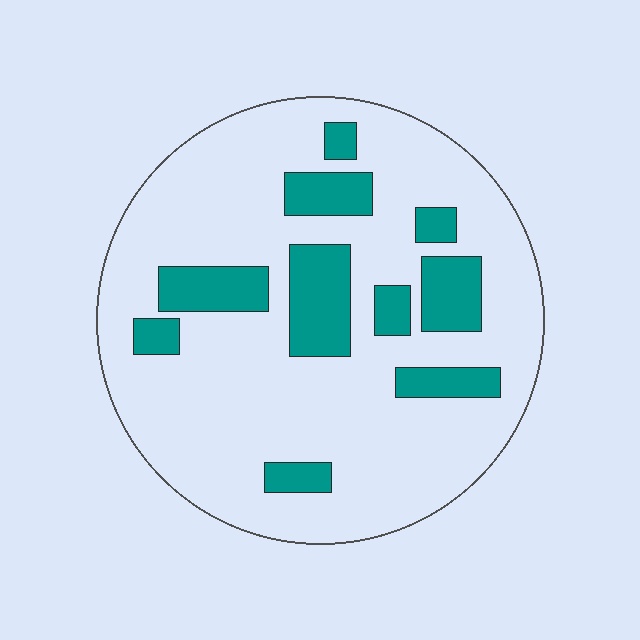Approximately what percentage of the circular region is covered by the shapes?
Approximately 20%.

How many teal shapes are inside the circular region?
10.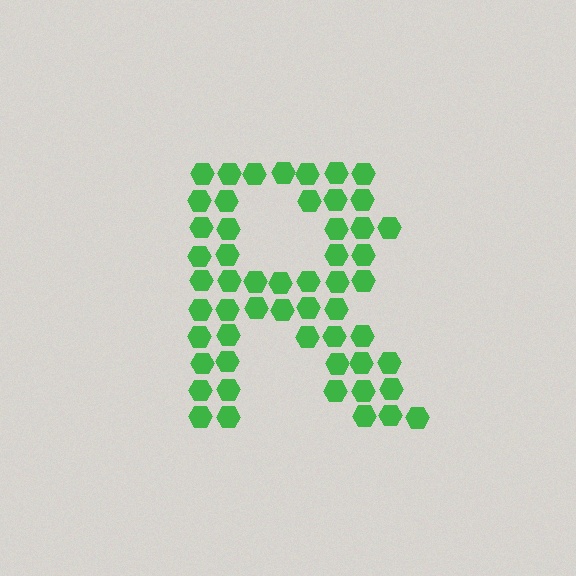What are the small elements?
The small elements are hexagons.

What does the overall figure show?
The overall figure shows the letter R.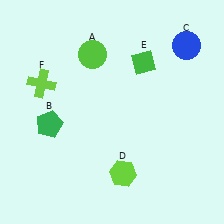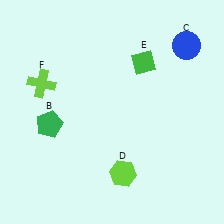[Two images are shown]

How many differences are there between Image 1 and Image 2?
There is 1 difference between the two images.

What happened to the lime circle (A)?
The lime circle (A) was removed in Image 2. It was in the top-left area of Image 1.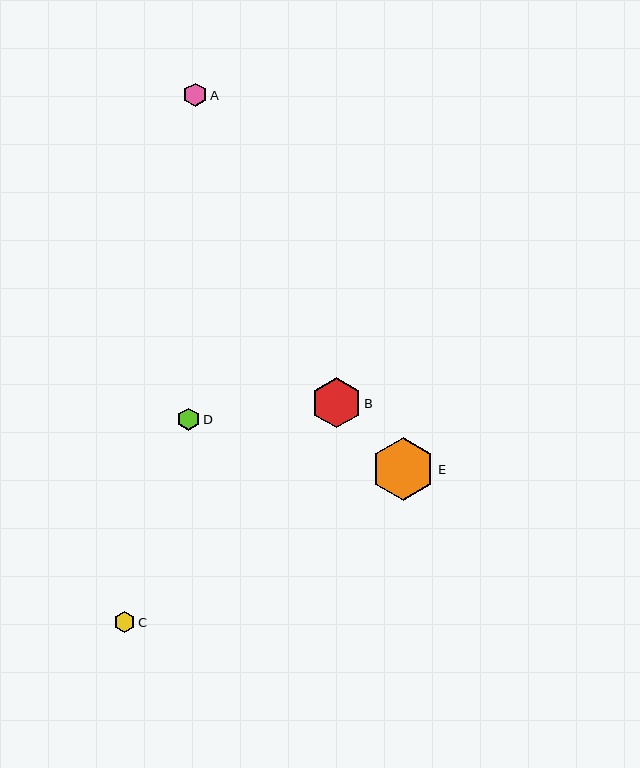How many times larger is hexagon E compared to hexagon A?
Hexagon E is approximately 2.7 times the size of hexagon A.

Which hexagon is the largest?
Hexagon E is the largest with a size of approximately 63 pixels.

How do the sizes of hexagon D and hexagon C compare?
Hexagon D and hexagon C are approximately the same size.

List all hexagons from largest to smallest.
From largest to smallest: E, B, A, D, C.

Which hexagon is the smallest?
Hexagon C is the smallest with a size of approximately 21 pixels.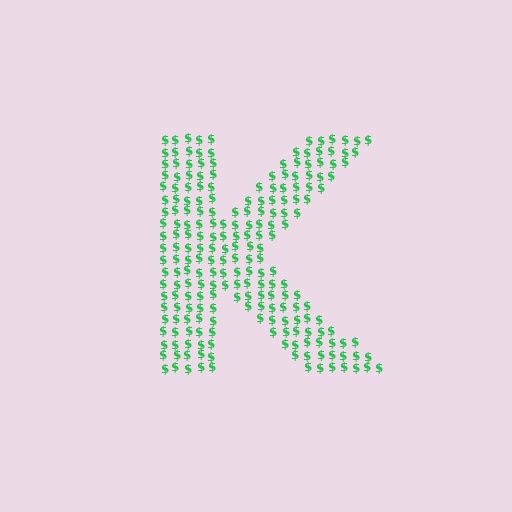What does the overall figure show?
The overall figure shows the letter K.